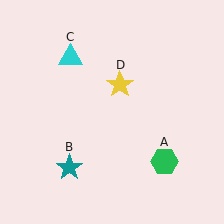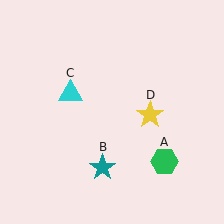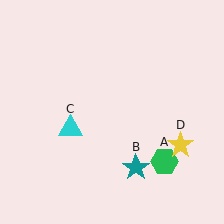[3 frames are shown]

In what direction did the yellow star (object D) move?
The yellow star (object D) moved down and to the right.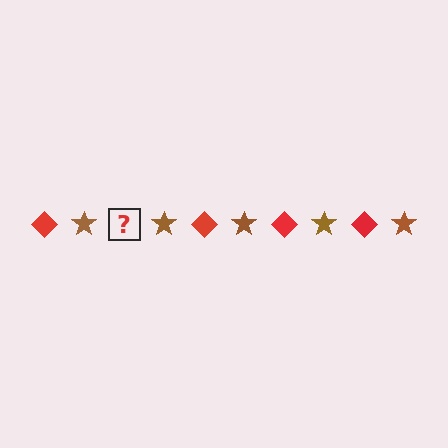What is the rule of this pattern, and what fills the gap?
The rule is that the pattern alternates between red diamond and brown star. The gap should be filled with a red diamond.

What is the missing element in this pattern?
The missing element is a red diamond.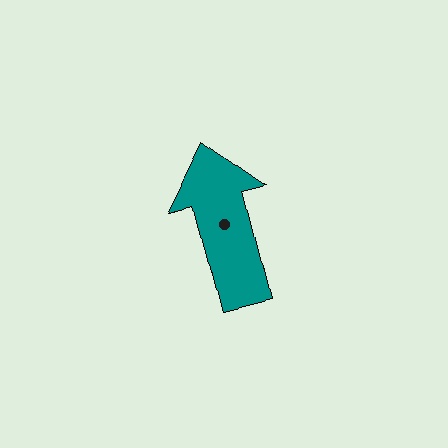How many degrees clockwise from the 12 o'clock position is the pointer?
Approximately 346 degrees.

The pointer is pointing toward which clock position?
Roughly 12 o'clock.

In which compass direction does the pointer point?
North.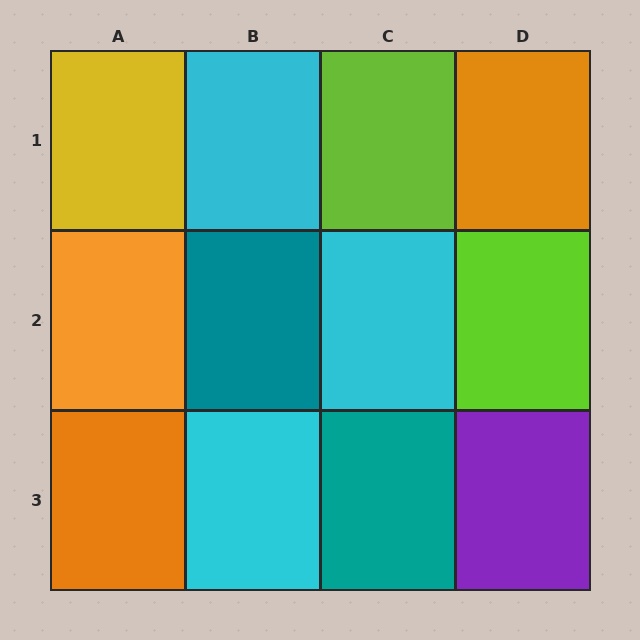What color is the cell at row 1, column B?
Cyan.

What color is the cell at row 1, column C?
Lime.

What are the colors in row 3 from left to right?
Orange, cyan, teal, purple.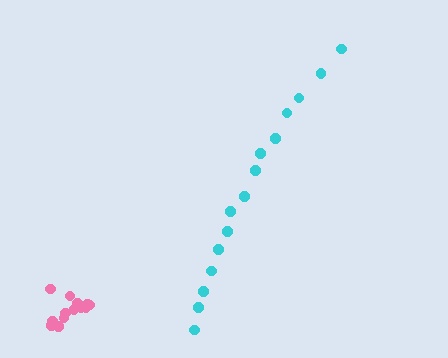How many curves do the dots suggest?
There are 2 distinct paths.